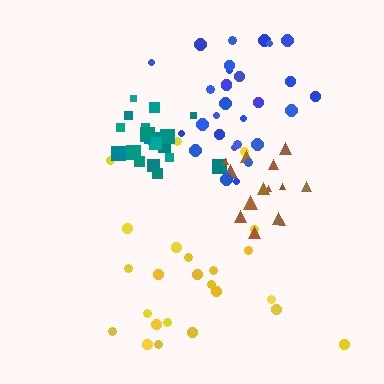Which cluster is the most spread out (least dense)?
Yellow.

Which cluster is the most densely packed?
Teal.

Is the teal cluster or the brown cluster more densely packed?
Teal.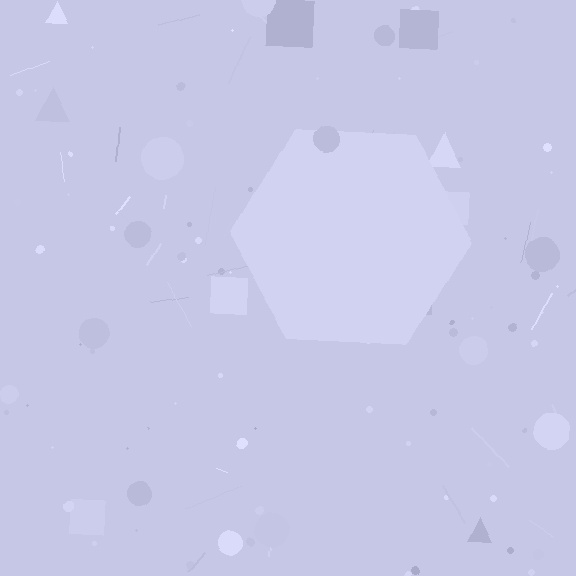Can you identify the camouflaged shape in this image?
The camouflaged shape is a hexagon.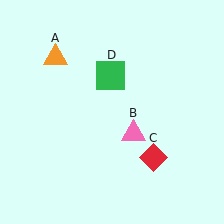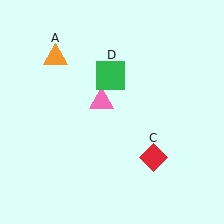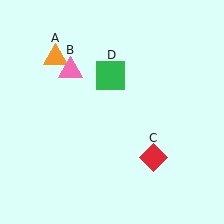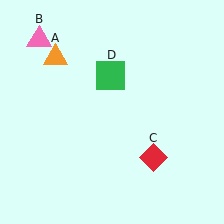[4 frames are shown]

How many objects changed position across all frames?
1 object changed position: pink triangle (object B).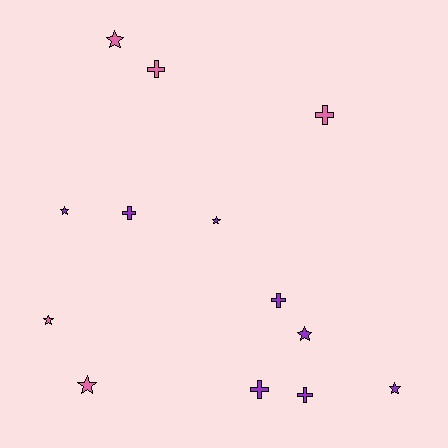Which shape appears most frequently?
Star, with 7 objects.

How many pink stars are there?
There are 3 pink stars.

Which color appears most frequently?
Purple, with 8 objects.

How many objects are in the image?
There are 13 objects.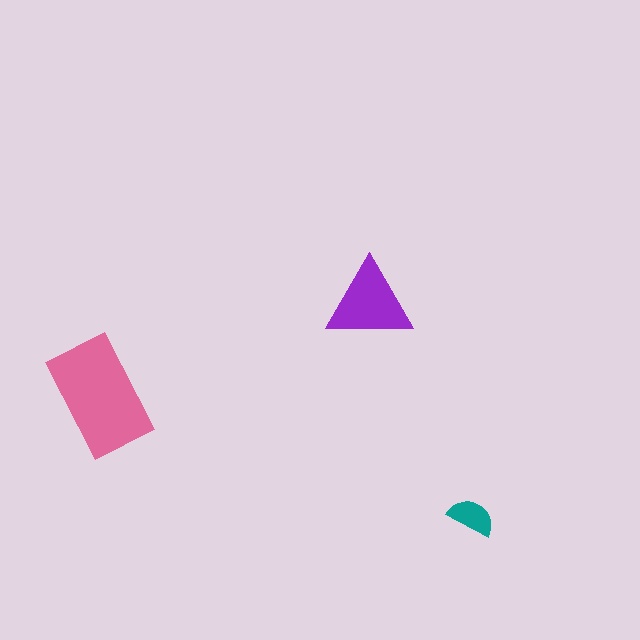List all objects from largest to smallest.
The pink rectangle, the purple triangle, the teal semicircle.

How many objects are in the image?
There are 3 objects in the image.